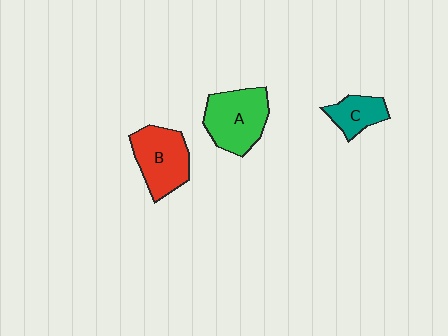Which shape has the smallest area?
Shape C (teal).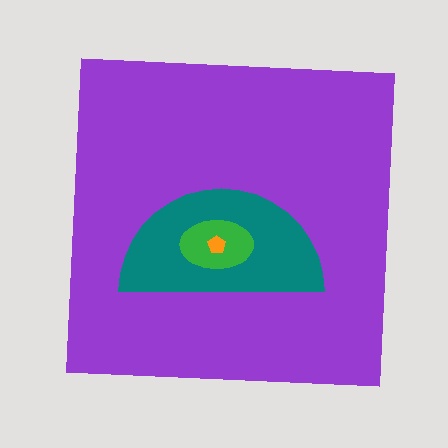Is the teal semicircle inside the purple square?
Yes.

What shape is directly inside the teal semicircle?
The green ellipse.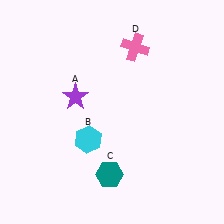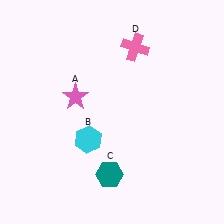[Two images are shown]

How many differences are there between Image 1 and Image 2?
There is 1 difference between the two images.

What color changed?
The star (A) changed from purple in Image 1 to pink in Image 2.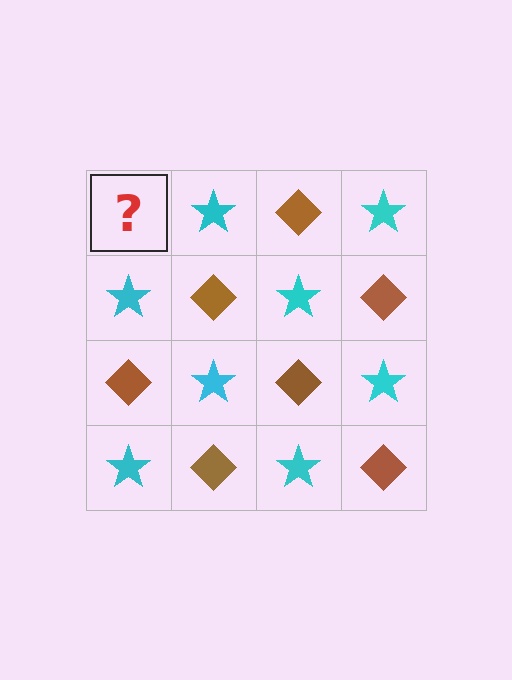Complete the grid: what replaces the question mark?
The question mark should be replaced with a brown diamond.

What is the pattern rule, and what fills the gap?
The rule is that it alternates brown diamond and cyan star in a checkerboard pattern. The gap should be filled with a brown diamond.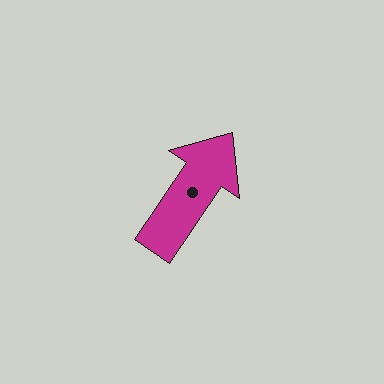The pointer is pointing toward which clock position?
Roughly 1 o'clock.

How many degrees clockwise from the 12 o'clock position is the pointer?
Approximately 34 degrees.